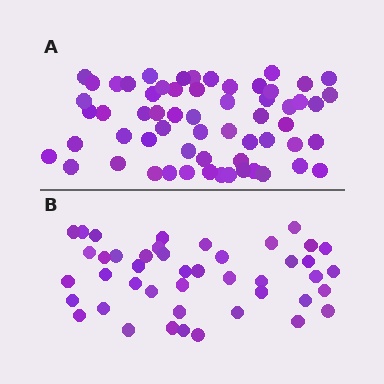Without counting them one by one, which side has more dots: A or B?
Region A (the top region) has more dots.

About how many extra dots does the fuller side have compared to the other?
Region A has approximately 15 more dots than region B.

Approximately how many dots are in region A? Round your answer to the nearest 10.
About 60 dots.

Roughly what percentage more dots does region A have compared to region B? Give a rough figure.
About 35% more.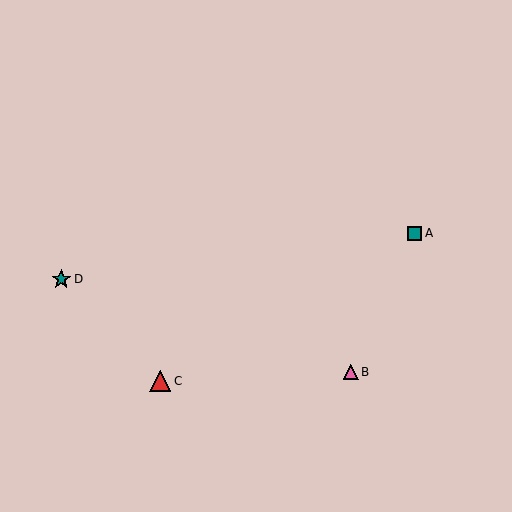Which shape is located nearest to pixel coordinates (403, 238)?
The teal square (labeled A) at (415, 233) is nearest to that location.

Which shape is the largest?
The red triangle (labeled C) is the largest.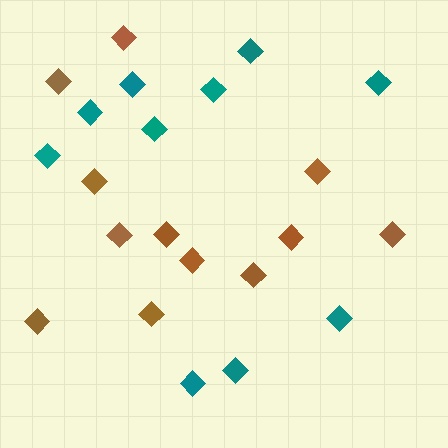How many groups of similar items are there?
There are 2 groups: one group of teal diamonds (10) and one group of brown diamonds (12).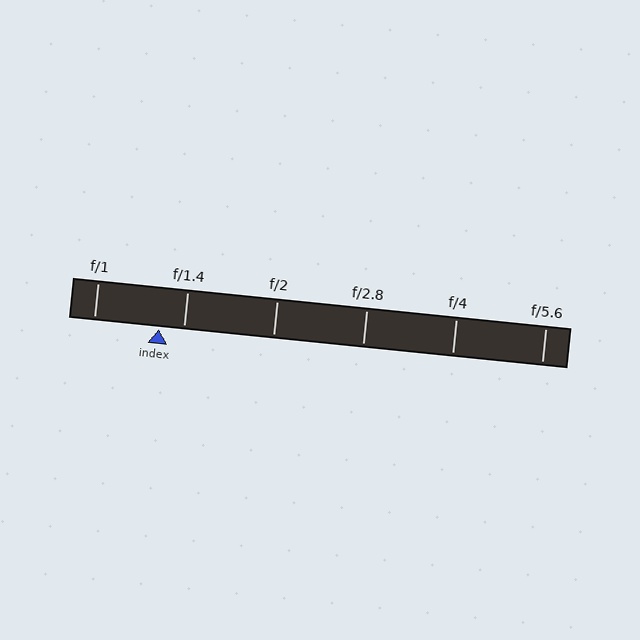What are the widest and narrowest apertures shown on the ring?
The widest aperture shown is f/1 and the narrowest is f/5.6.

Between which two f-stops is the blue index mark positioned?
The index mark is between f/1 and f/1.4.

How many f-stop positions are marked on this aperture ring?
There are 6 f-stop positions marked.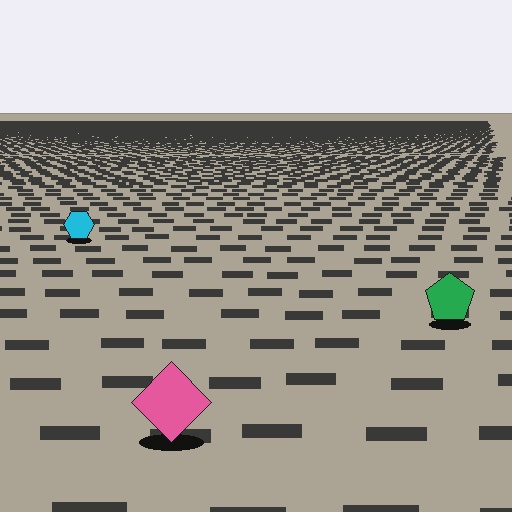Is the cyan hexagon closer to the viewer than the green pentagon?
No. The green pentagon is closer — you can tell from the texture gradient: the ground texture is coarser near it.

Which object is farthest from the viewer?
The cyan hexagon is farthest from the viewer. It appears smaller and the ground texture around it is denser.